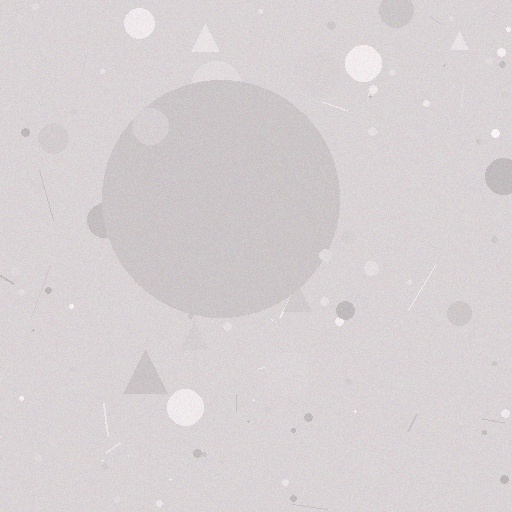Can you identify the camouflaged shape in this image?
The camouflaged shape is a circle.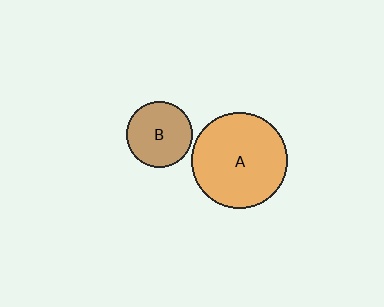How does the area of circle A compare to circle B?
Approximately 2.1 times.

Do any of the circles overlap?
No, none of the circles overlap.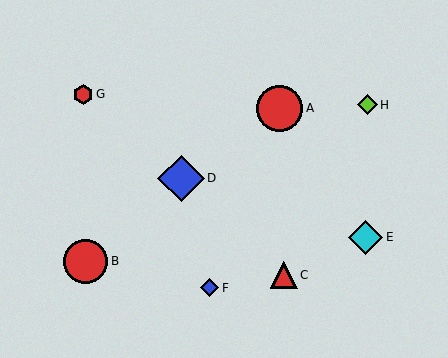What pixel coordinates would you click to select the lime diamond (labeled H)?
Click at (367, 105) to select the lime diamond H.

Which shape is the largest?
The blue diamond (labeled D) is the largest.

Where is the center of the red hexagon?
The center of the red hexagon is at (83, 94).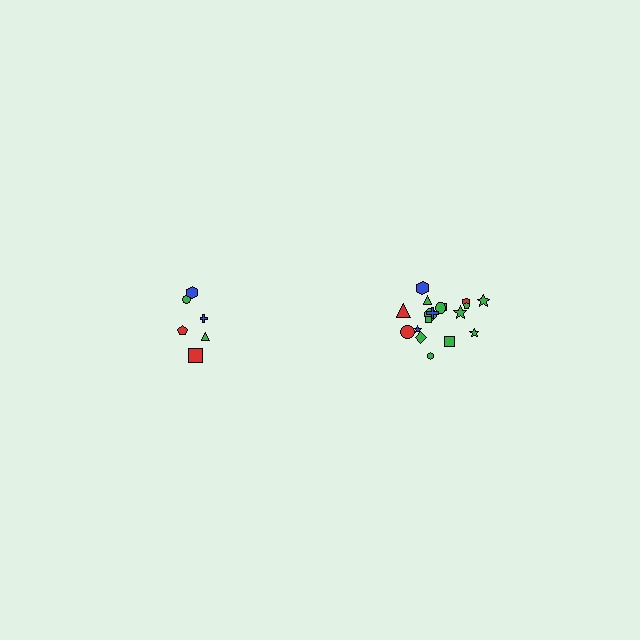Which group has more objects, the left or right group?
The right group.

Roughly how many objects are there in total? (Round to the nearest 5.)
Roughly 25 objects in total.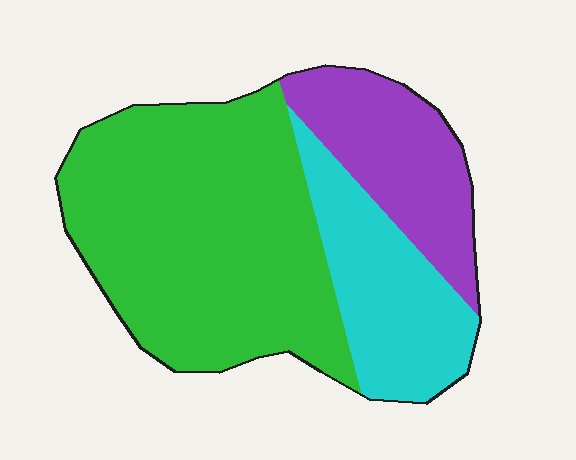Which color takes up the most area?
Green, at roughly 55%.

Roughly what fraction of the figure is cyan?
Cyan covers 23% of the figure.